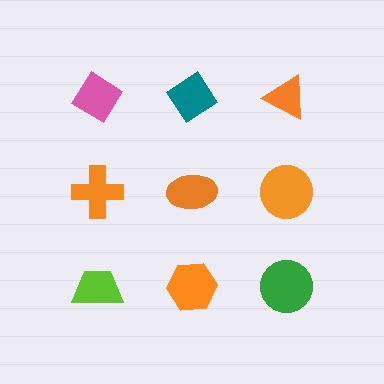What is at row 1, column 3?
An orange triangle.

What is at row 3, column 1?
A lime trapezoid.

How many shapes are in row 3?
3 shapes.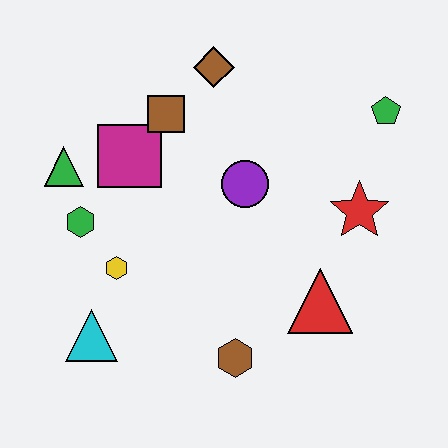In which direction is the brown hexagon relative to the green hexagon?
The brown hexagon is to the right of the green hexagon.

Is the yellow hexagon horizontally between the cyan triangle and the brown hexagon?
Yes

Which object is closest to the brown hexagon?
The red triangle is closest to the brown hexagon.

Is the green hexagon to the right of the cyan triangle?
No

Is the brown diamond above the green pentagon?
Yes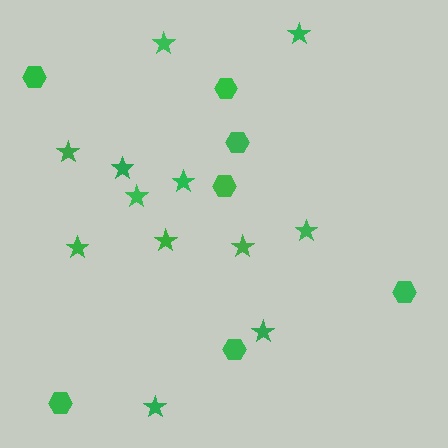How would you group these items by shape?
There are 2 groups: one group of stars (12) and one group of hexagons (7).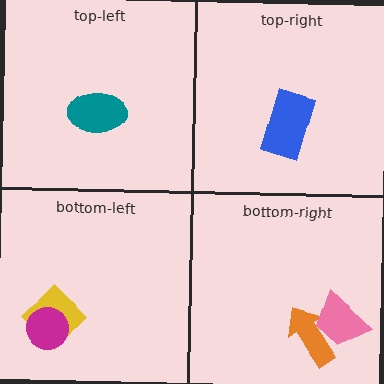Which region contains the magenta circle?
The bottom-left region.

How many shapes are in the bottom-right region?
2.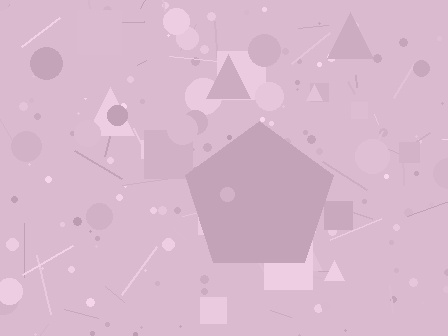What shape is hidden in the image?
A pentagon is hidden in the image.